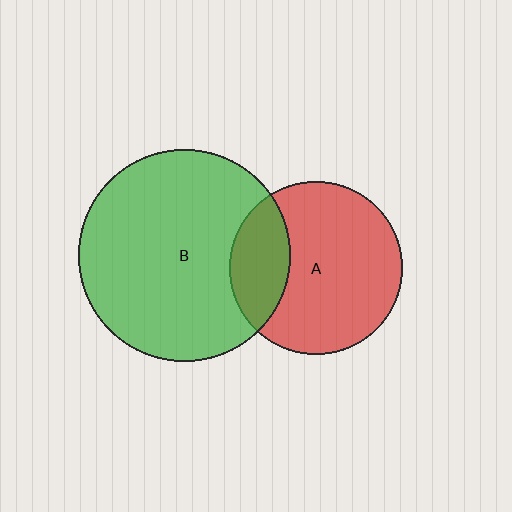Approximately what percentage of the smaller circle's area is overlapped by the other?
Approximately 25%.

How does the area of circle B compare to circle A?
Approximately 1.5 times.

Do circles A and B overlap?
Yes.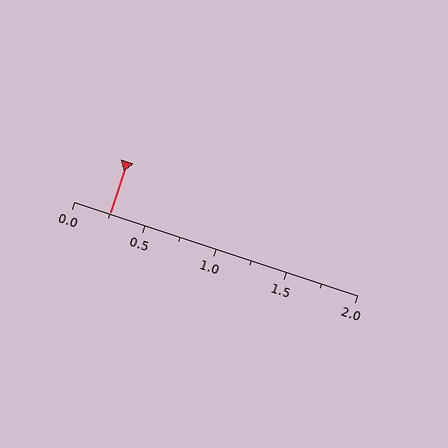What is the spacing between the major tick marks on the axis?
The major ticks are spaced 0.5 apart.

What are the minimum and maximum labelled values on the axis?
The axis runs from 0.0 to 2.0.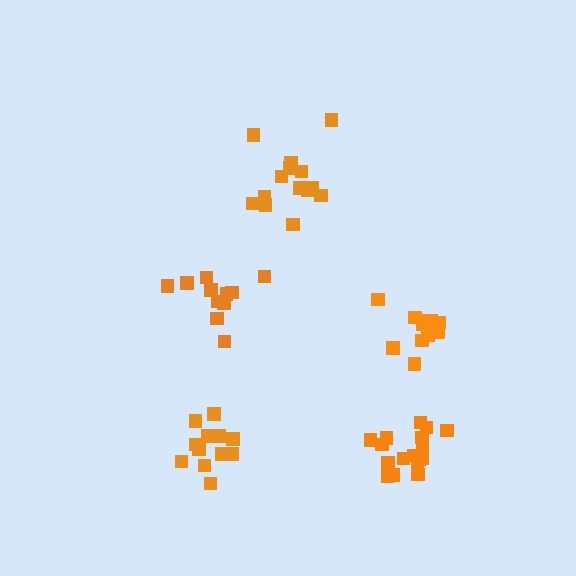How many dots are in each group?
Group 1: 12 dots, Group 2: 14 dots, Group 3: 11 dots, Group 4: 13 dots, Group 5: 17 dots (67 total).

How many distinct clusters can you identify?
There are 5 distinct clusters.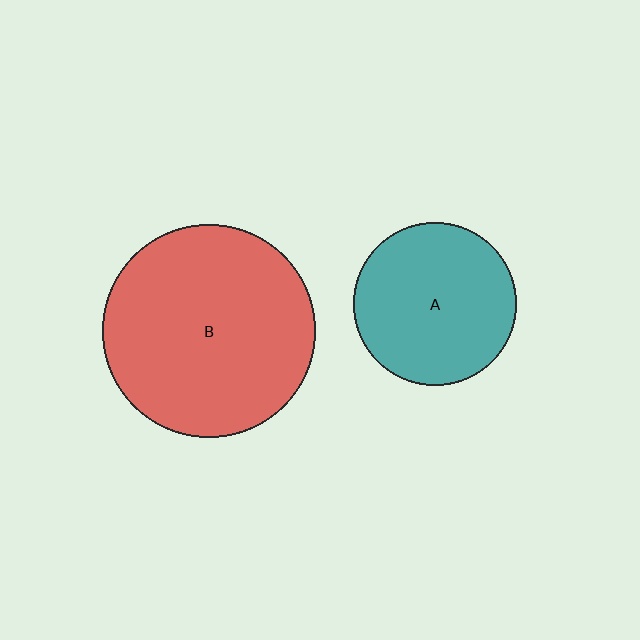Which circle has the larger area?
Circle B (red).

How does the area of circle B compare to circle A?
Approximately 1.7 times.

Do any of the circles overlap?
No, none of the circles overlap.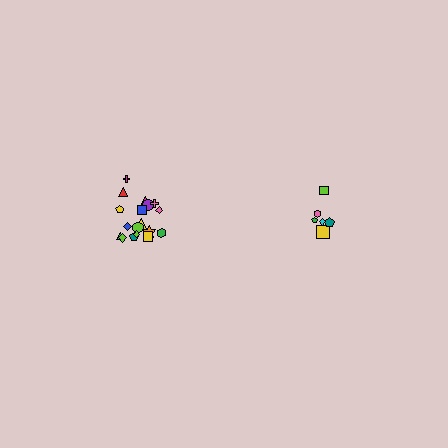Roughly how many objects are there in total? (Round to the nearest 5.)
Roughly 25 objects in total.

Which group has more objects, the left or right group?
The left group.